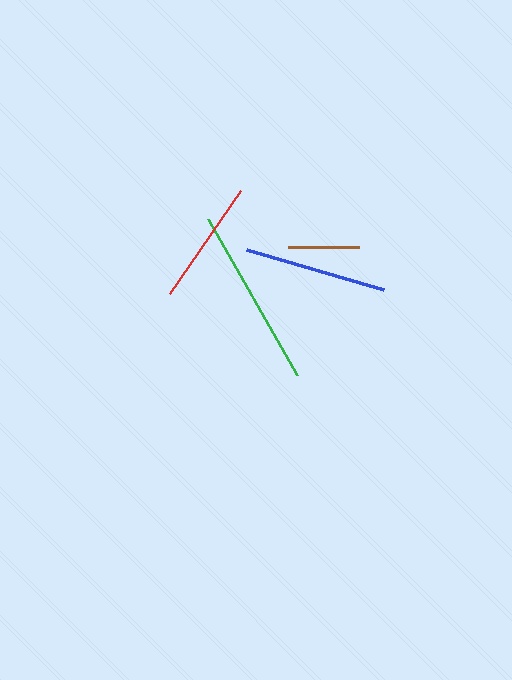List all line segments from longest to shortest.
From longest to shortest: green, blue, red, brown.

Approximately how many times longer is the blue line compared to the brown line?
The blue line is approximately 2.0 times the length of the brown line.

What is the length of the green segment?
The green segment is approximately 179 pixels long.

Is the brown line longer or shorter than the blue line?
The blue line is longer than the brown line.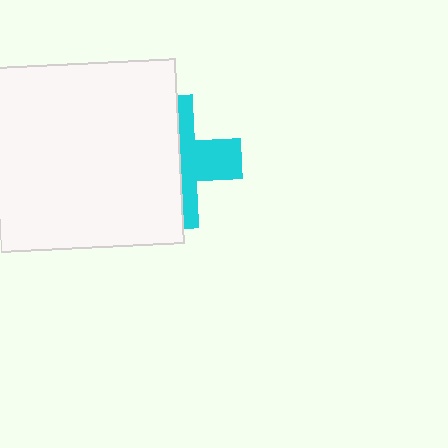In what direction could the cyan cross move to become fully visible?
The cyan cross could move right. That would shift it out from behind the white square entirely.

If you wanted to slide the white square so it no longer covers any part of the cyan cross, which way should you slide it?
Slide it left — that is the most direct way to separate the two shapes.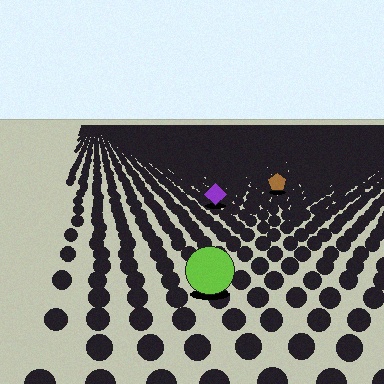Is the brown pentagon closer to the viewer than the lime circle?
No. The lime circle is closer — you can tell from the texture gradient: the ground texture is coarser near it.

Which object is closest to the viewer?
The lime circle is closest. The texture marks near it are larger and more spread out.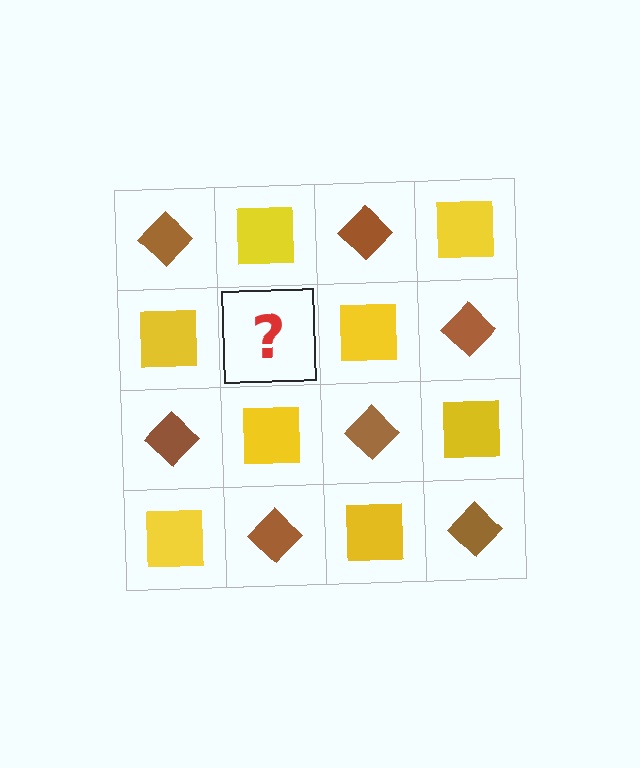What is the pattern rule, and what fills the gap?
The rule is that it alternates brown diamond and yellow square in a checkerboard pattern. The gap should be filled with a brown diamond.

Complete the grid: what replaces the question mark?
The question mark should be replaced with a brown diamond.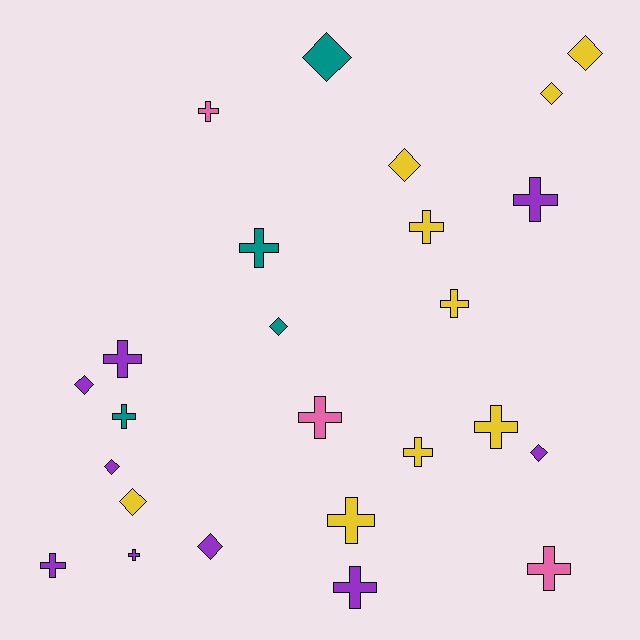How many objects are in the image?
There are 25 objects.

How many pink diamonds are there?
There are no pink diamonds.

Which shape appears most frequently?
Cross, with 15 objects.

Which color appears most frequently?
Purple, with 9 objects.